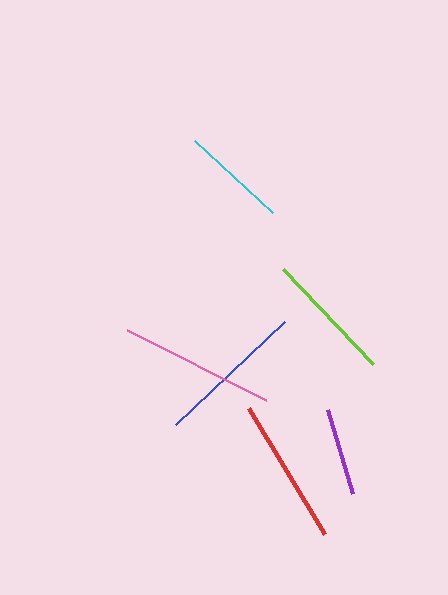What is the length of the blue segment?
The blue segment is approximately 150 pixels long.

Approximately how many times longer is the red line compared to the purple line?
The red line is approximately 1.7 times the length of the purple line.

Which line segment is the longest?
The pink line is the longest at approximately 156 pixels.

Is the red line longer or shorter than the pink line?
The pink line is longer than the red line.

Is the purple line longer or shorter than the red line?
The red line is longer than the purple line.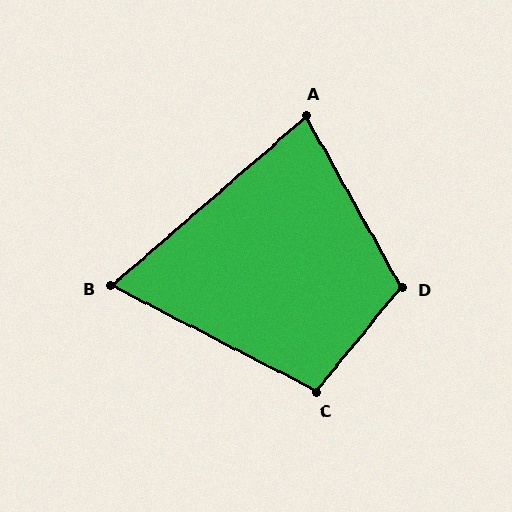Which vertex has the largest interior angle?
D, at approximately 112 degrees.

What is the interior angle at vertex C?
Approximately 102 degrees (obtuse).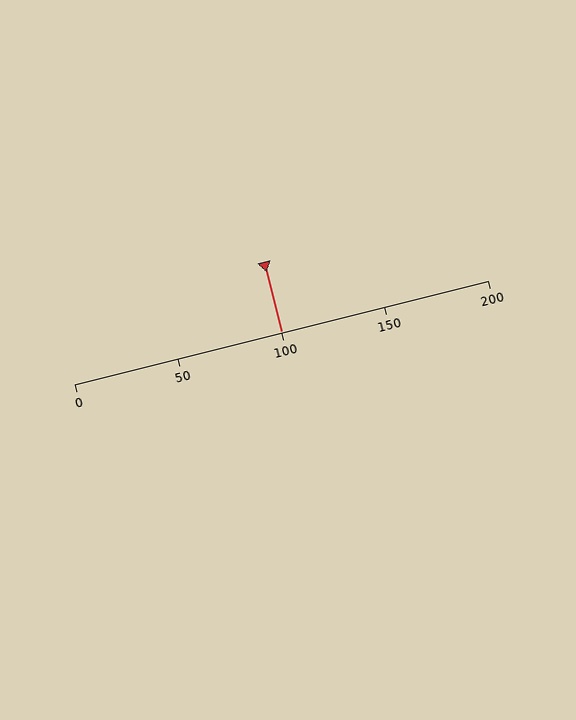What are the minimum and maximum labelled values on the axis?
The axis runs from 0 to 200.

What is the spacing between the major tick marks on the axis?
The major ticks are spaced 50 apart.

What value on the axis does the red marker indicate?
The marker indicates approximately 100.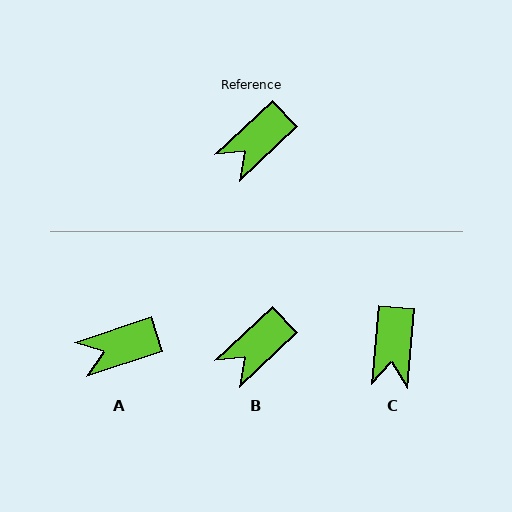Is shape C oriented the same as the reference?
No, it is off by about 42 degrees.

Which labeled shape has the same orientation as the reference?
B.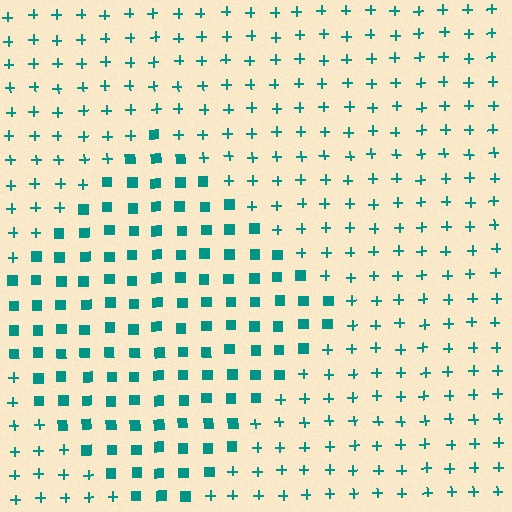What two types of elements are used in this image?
The image uses squares inside the diamond region and plus signs outside it.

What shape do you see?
I see a diamond.